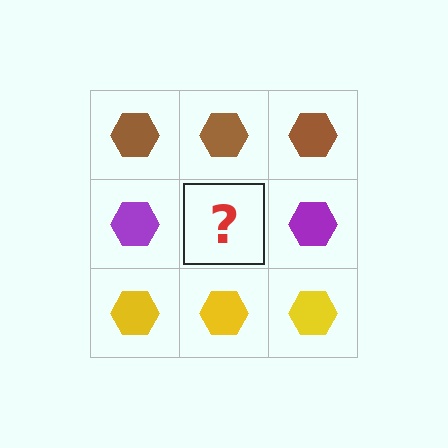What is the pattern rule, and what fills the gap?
The rule is that each row has a consistent color. The gap should be filled with a purple hexagon.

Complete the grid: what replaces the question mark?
The question mark should be replaced with a purple hexagon.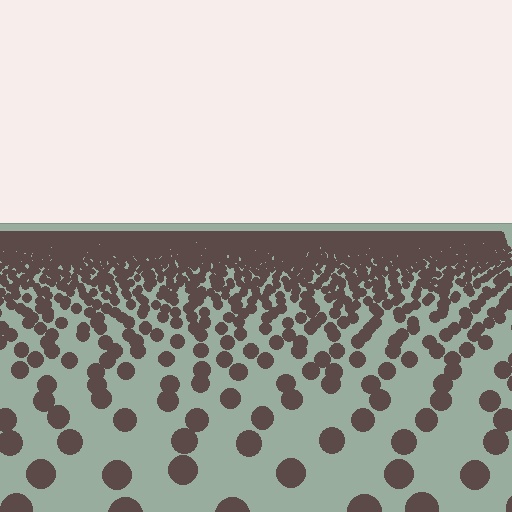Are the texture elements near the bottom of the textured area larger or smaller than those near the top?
Larger. Near the bottom, elements are closer to the viewer and appear at a bigger on-screen size.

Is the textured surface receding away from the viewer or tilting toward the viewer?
The surface is receding away from the viewer. Texture elements get smaller and denser toward the top.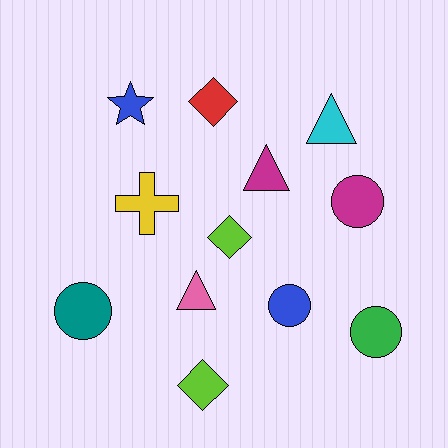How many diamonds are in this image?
There are 3 diamonds.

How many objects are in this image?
There are 12 objects.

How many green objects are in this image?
There is 1 green object.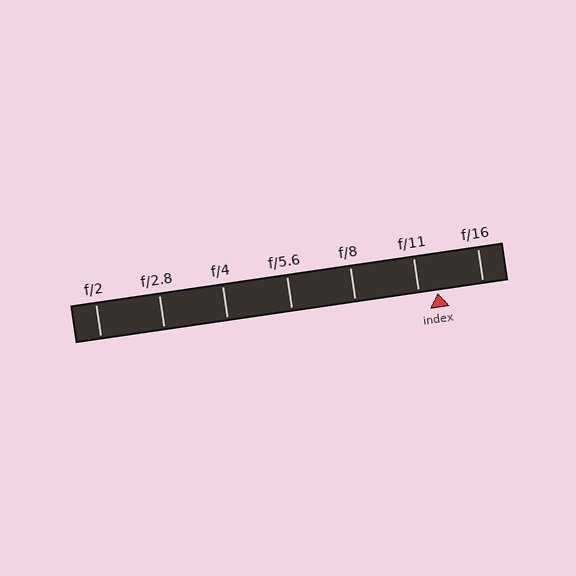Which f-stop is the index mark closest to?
The index mark is closest to f/11.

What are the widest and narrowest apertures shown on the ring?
The widest aperture shown is f/2 and the narrowest is f/16.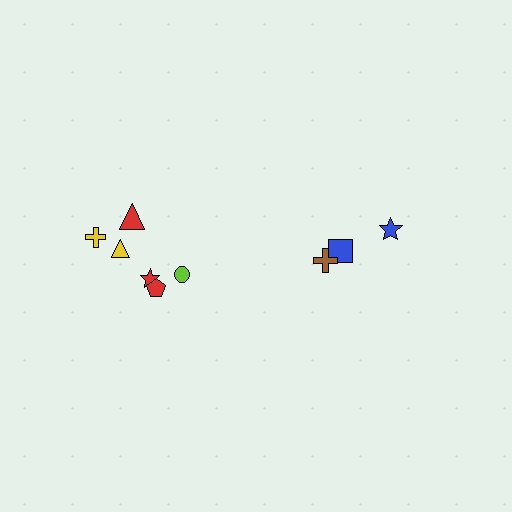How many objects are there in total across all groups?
There are 9 objects.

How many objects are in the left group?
There are 6 objects.